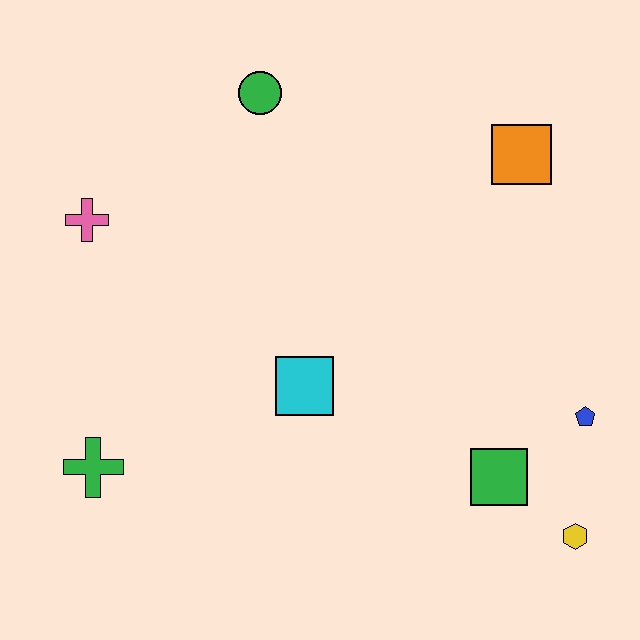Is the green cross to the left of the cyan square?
Yes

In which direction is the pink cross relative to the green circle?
The pink cross is to the left of the green circle.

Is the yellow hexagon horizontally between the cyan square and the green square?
No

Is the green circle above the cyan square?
Yes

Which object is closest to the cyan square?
The green square is closest to the cyan square.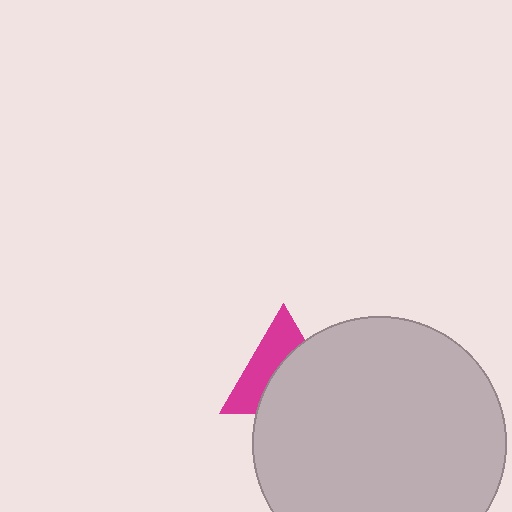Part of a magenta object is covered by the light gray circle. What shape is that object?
It is a triangle.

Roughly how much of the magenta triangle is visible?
About half of it is visible (roughly 46%).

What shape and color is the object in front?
The object in front is a light gray circle.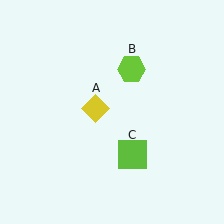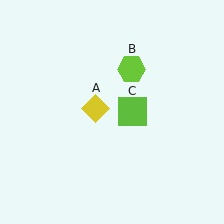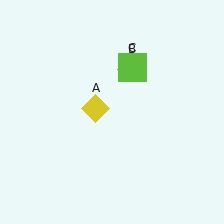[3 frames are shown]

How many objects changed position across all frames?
1 object changed position: lime square (object C).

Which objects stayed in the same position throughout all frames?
Yellow diamond (object A) and lime hexagon (object B) remained stationary.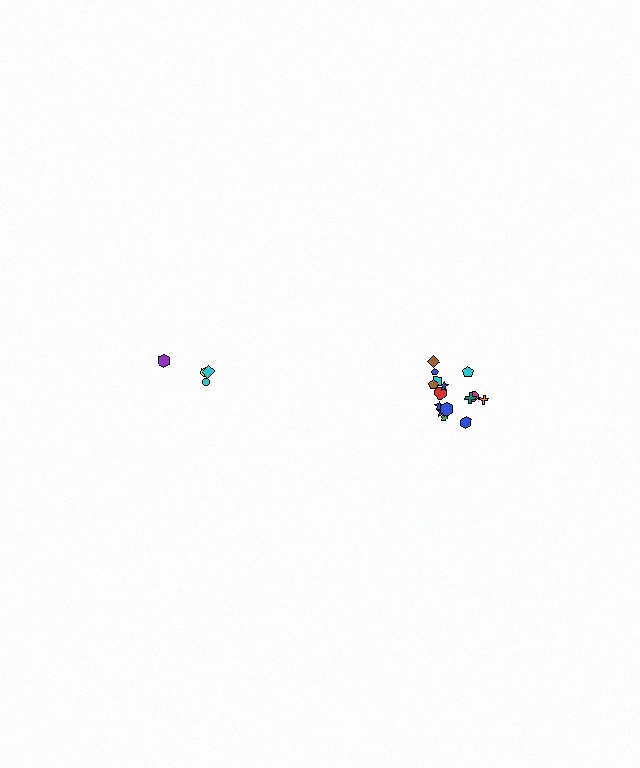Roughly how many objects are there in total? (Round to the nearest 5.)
Roughly 20 objects in total.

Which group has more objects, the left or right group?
The right group.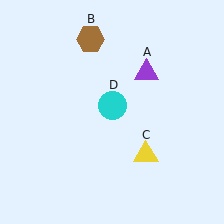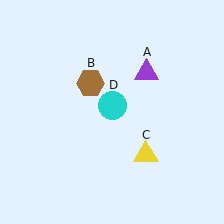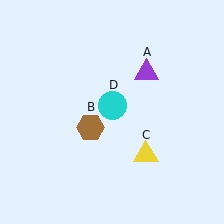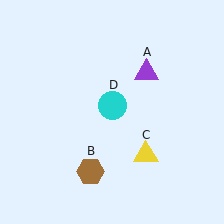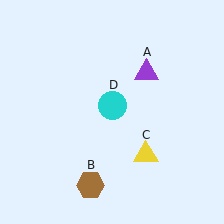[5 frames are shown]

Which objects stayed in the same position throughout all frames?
Purple triangle (object A) and yellow triangle (object C) and cyan circle (object D) remained stationary.